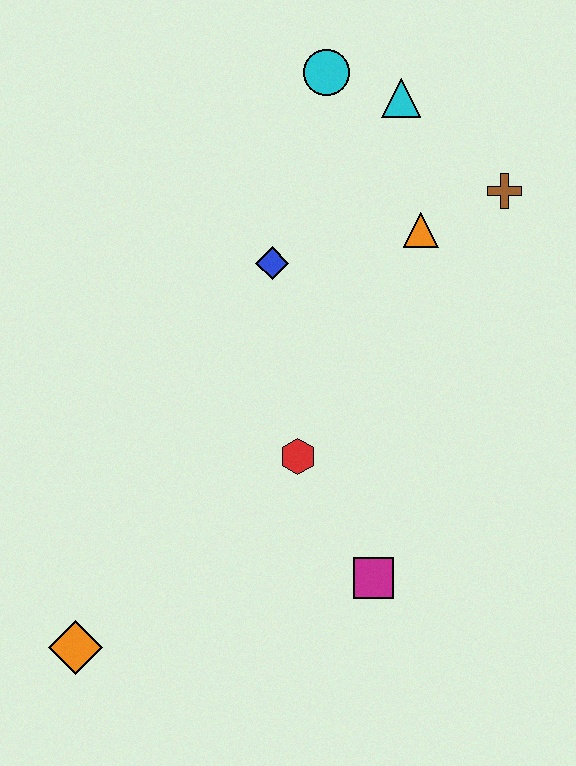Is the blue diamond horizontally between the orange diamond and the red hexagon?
Yes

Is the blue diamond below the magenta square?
No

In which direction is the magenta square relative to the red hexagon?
The magenta square is below the red hexagon.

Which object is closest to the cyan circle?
The cyan triangle is closest to the cyan circle.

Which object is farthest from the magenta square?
The cyan circle is farthest from the magenta square.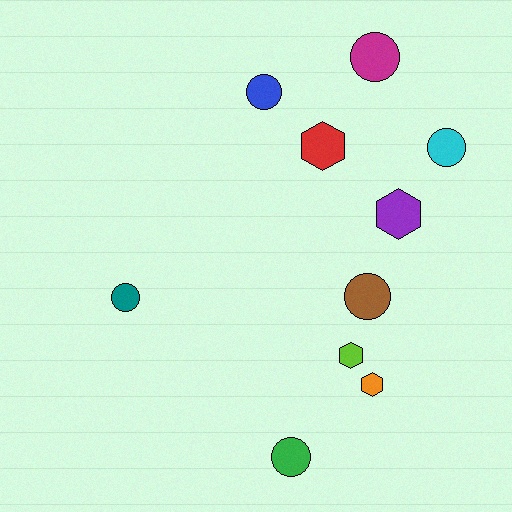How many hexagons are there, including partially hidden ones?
There are 4 hexagons.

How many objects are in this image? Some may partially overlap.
There are 10 objects.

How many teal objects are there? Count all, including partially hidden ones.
There is 1 teal object.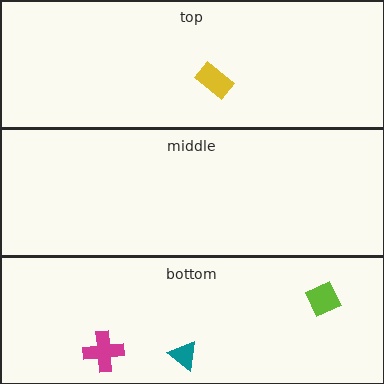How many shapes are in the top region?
1.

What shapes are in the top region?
The yellow rectangle.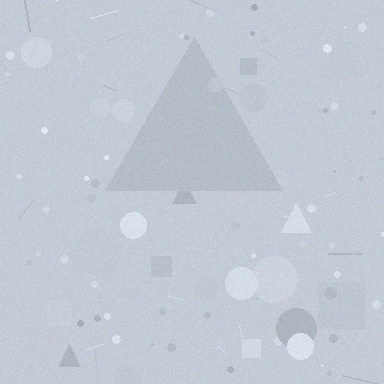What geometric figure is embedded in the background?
A triangle is embedded in the background.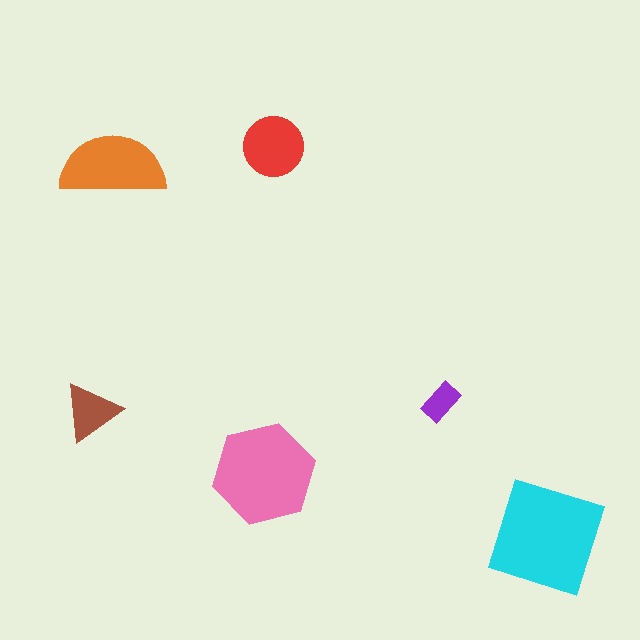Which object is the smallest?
The purple rectangle.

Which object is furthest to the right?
The cyan square is rightmost.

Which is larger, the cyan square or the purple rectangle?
The cyan square.